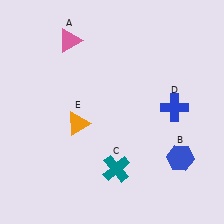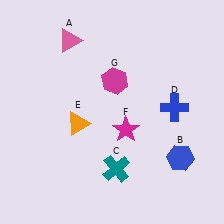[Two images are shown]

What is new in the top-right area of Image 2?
A magenta hexagon (G) was added in the top-right area of Image 2.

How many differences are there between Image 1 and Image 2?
There are 2 differences between the two images.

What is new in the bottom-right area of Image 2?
A magenta star (F) was added in the bottom-right area of Image 2.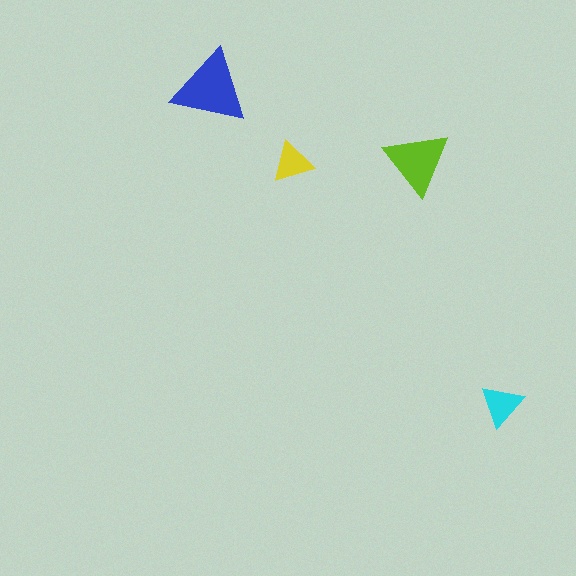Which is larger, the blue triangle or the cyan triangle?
The blue one.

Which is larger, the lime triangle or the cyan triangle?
The lime one.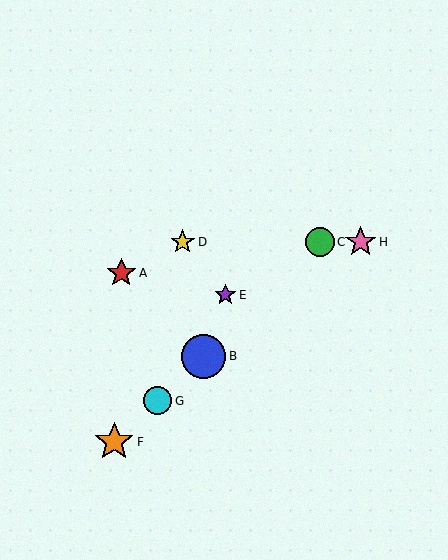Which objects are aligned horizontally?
Objects C, D, H are aligned horizontally.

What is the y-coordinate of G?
Object G is at y≈401.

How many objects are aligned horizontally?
3 objects (C, D, H) are aligned horizontally.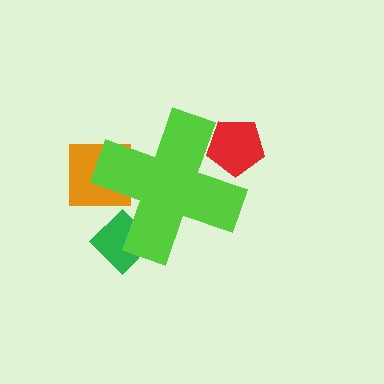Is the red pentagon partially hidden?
Yes, the red pentagon is partially hidden behind the lime cross.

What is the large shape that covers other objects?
A lime cross.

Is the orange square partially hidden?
Yes, the orange square is partially hidden behind the lime cross.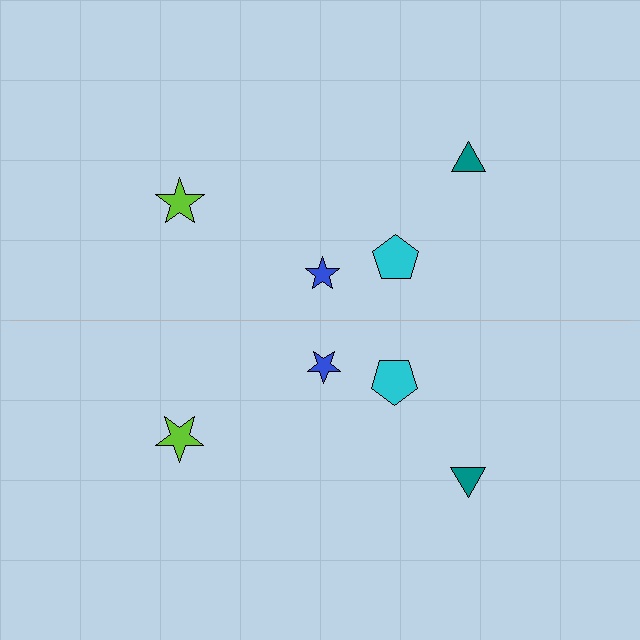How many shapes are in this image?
There are 8 shapes in this image.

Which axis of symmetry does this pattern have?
The pattern has a horizontal axis of symmetry running through the center of the image.